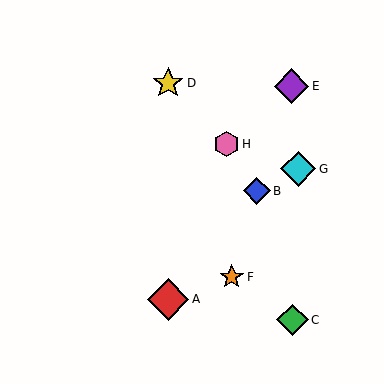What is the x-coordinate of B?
Object B is at x≈257.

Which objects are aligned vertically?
Objects A, D are aligned vertically.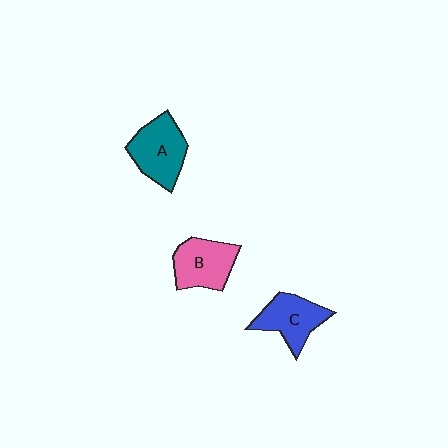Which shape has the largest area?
Shape A (teal).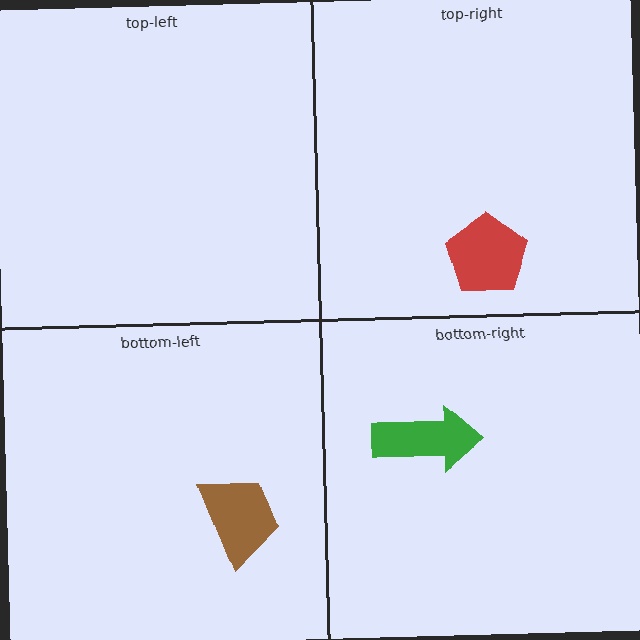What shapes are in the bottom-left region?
The brown trapezoid.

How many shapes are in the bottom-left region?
1.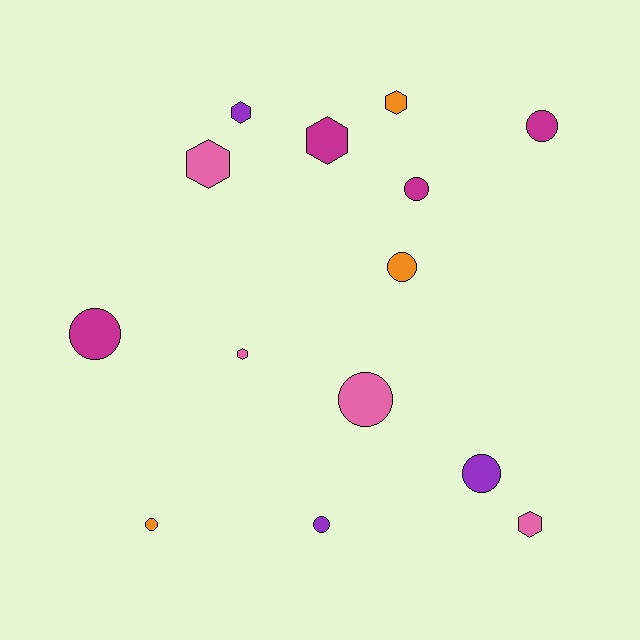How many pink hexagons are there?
There are 3 pink hexagons.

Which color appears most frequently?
Magenta, with 4 objects.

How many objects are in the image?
There are 14 objects.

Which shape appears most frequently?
Circle, with 8 objects.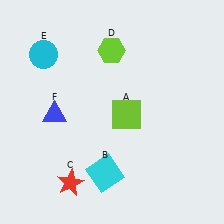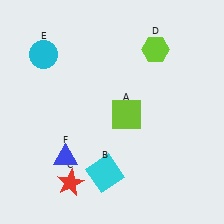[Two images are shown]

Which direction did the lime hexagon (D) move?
The lime hexagon (D) moved right.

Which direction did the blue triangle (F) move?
The blue triangle (F) moved down.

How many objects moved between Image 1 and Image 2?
2 objects moved between the two images.